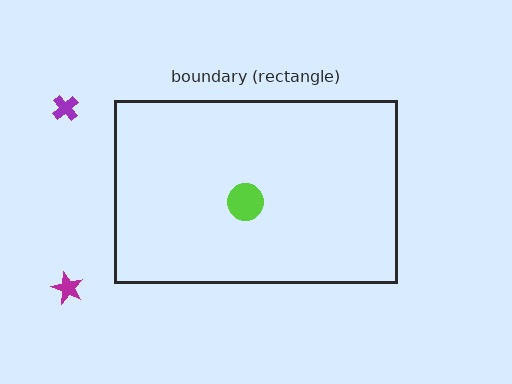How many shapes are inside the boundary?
1 inside, 2 outside.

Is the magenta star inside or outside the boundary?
Outside.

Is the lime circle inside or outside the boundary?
Inside.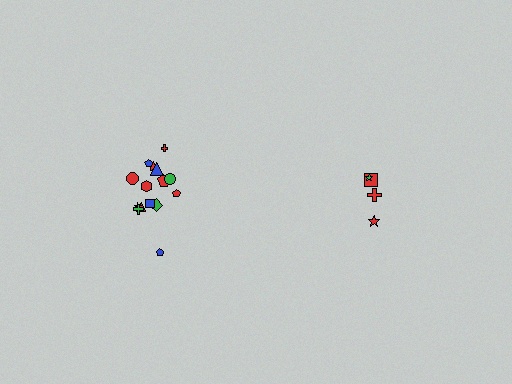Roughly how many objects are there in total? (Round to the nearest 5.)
Roughly 20 objects in total.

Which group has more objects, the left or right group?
The left group.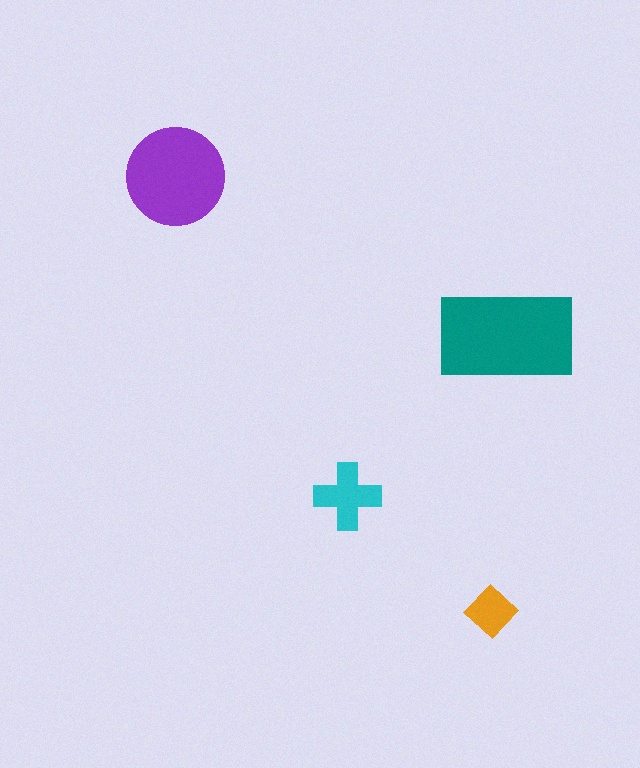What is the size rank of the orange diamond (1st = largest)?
4th.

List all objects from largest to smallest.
The teal rectangle, the purple circle, the cyan cross, the orange diamond.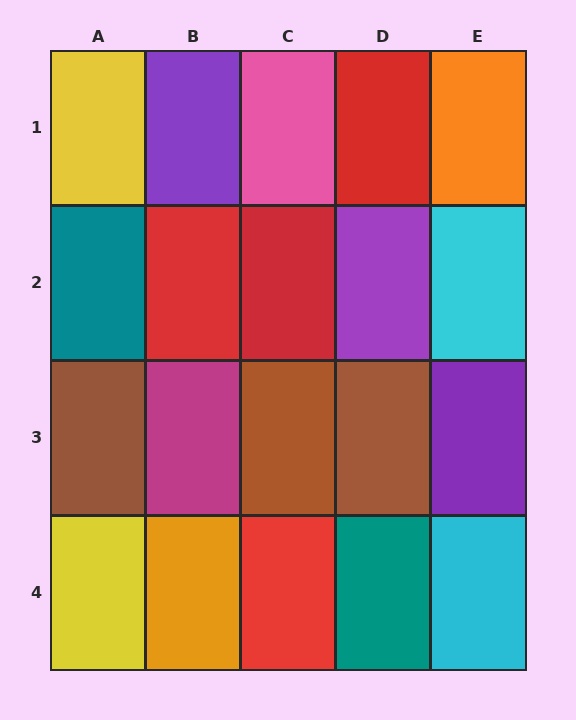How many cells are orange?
2 cells are orange.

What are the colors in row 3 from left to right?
Brown, magenta, brown, brown, purple.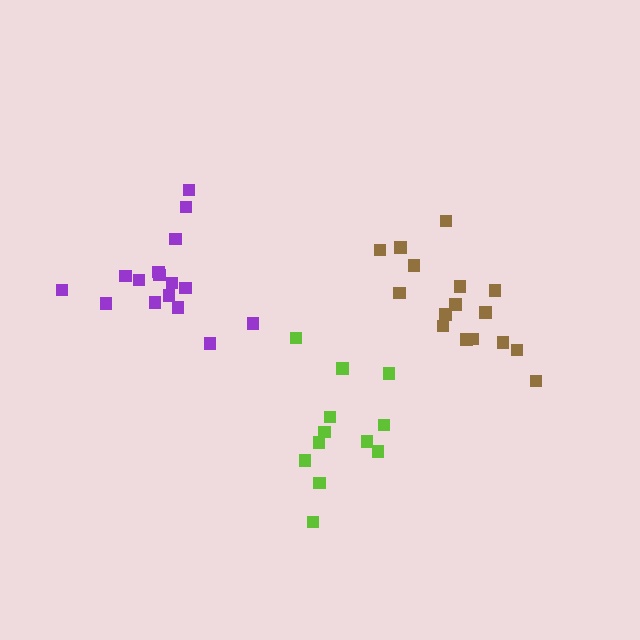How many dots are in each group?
Group 1: 12 dots, Group 2: 16 dots, Group 3: 16 dots (44 total).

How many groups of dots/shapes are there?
There are 3 groups.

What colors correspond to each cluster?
The clusters are colored: lime, purple, brown.